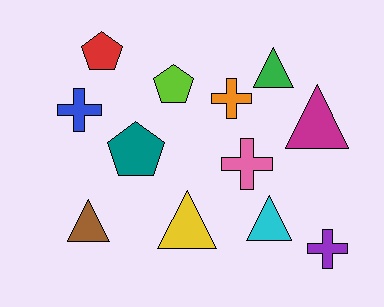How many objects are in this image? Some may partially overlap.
There are 12 objects.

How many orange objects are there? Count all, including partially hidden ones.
There is 1 orange object.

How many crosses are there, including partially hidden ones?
There are 4 crosses.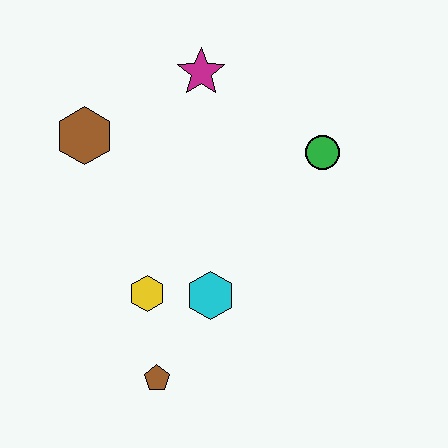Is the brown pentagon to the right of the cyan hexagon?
No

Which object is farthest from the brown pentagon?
The magenta star is farthest from the brown pentagon.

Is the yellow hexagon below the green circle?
Yes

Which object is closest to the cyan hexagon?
The yellow hexagon is closest to the cyan hexagon.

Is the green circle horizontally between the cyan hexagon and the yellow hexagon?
No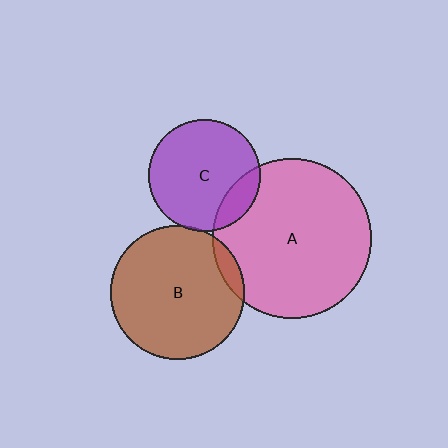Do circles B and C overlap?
Yes.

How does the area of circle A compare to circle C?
Approximately 2.0 times.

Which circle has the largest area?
Circle A (pink).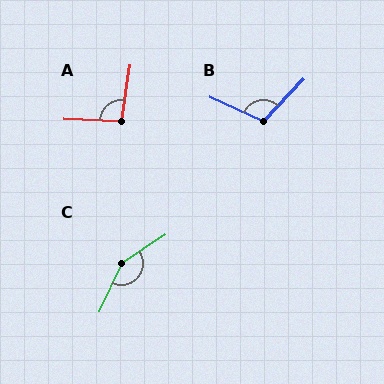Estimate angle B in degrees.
Approximately 108 degrees.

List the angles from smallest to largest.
A (95°), B (108°), C (148°).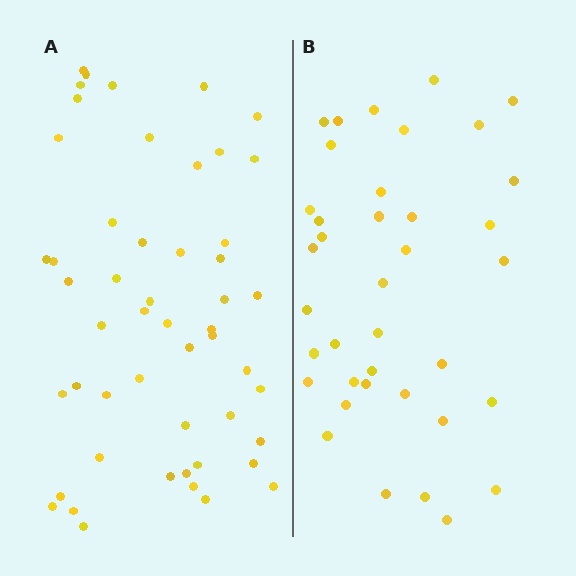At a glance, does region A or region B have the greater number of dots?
Region A (the left region) has more dots.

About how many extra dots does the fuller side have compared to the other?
Region A has approximately 15 more dots than region B.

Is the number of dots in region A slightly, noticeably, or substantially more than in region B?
Region A has noticeably more, but not dramatically so. The ratio is roughly 1.3 to 1.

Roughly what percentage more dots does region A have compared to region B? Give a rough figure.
About 35% more.